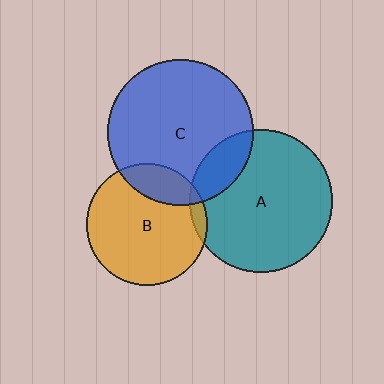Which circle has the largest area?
Circle C (blue).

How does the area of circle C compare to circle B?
Approximately 1.4 times.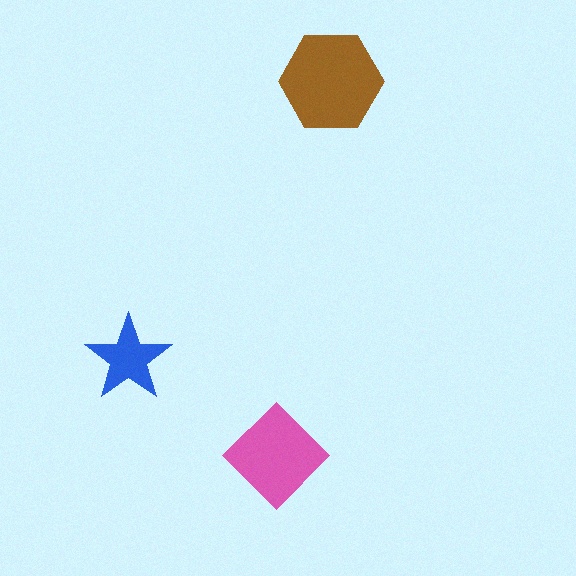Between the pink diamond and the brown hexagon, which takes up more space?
The brown hexagon.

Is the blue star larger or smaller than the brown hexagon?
Smaller.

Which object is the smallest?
The blue star.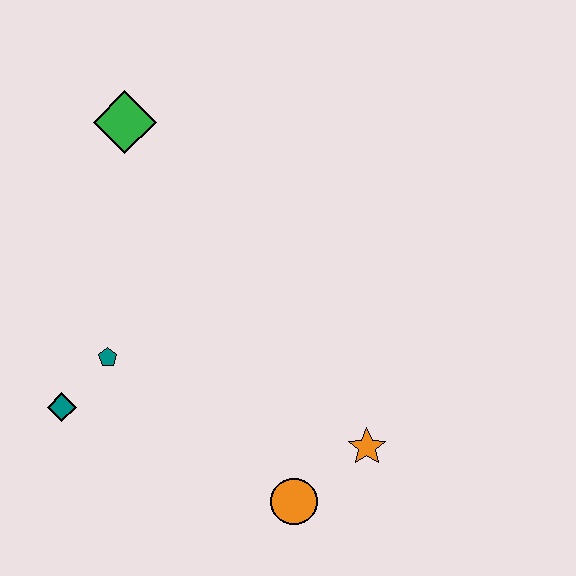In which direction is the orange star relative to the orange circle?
The orange star is to the right of the orange circle.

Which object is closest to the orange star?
The orange circle is closest to the orange star.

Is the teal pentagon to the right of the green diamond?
No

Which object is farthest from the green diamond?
The orange circle is farthest from the green diamond.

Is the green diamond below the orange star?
No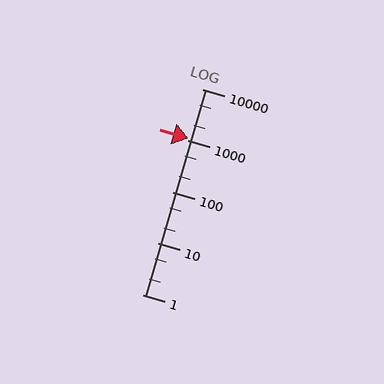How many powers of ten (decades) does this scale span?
The scale spans 4 decades, from 1 to 10000.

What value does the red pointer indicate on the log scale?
The pointer indicates approximately 1100.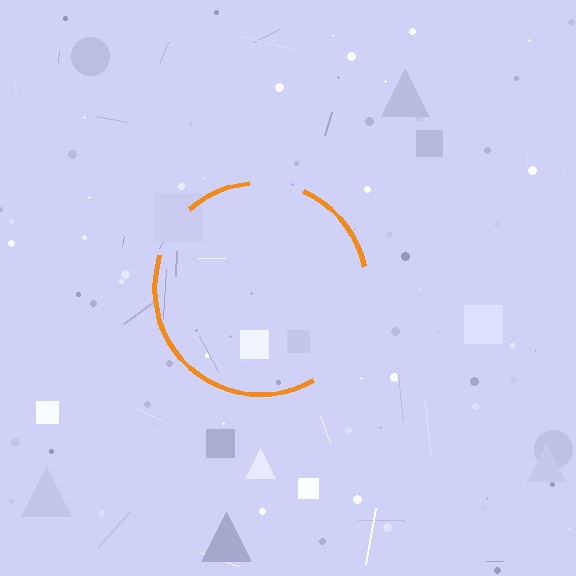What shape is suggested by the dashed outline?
The dashed outline suggests a circle.